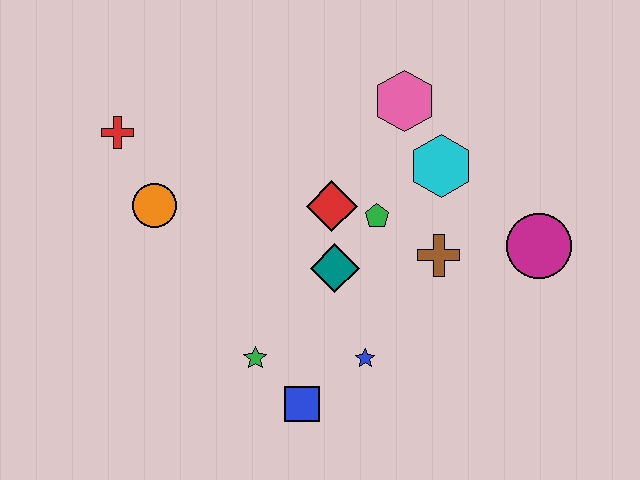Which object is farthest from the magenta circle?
The red cross is farthest from the magenta circle.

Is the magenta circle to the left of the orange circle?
No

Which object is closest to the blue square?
The green star is closest to the blue square.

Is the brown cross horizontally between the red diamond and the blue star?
No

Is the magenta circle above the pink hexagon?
No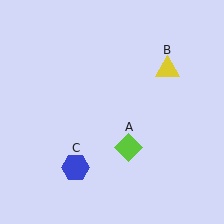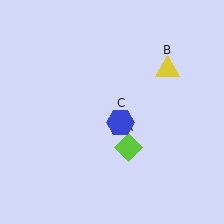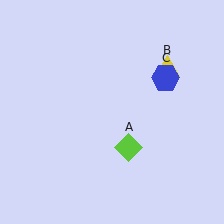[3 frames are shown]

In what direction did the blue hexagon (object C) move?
The blue hexagon (object C) moved up and to the right.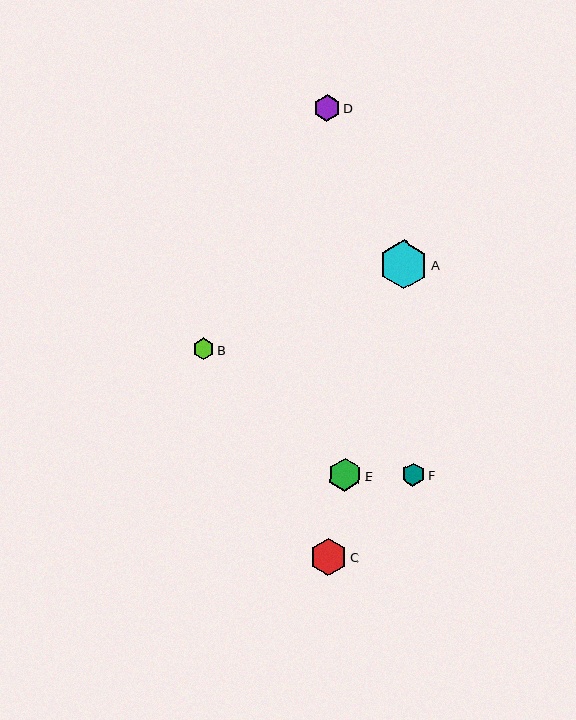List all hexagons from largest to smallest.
From largest to smallest: A, C, E, D, F, B.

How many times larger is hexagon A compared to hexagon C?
Hexagon A is approximately 1.3 times the size of hexagon C.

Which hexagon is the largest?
Hexagon A is the largest with a size of approximately 49 pixels.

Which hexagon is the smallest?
Hexagon B is the smallest with a size of approximately 22 pixels.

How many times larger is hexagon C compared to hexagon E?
Hexagon C is approximately 1.1 times the size of hexagon E.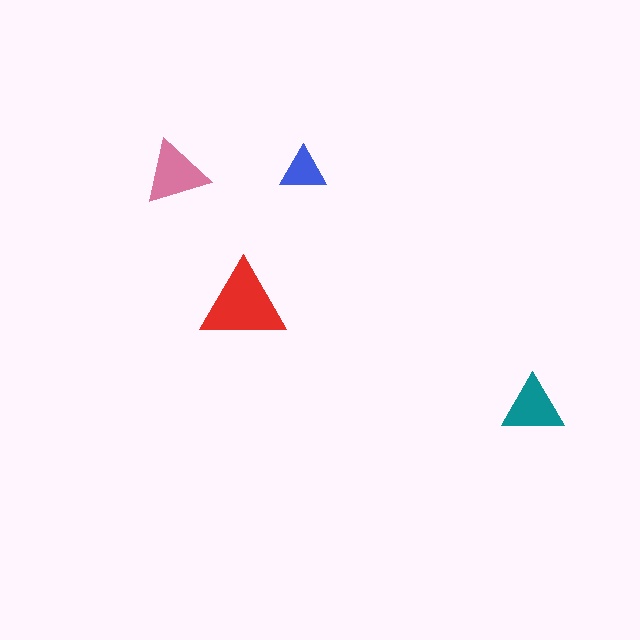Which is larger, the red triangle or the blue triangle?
The red one.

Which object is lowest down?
The teal triangle is bottommost.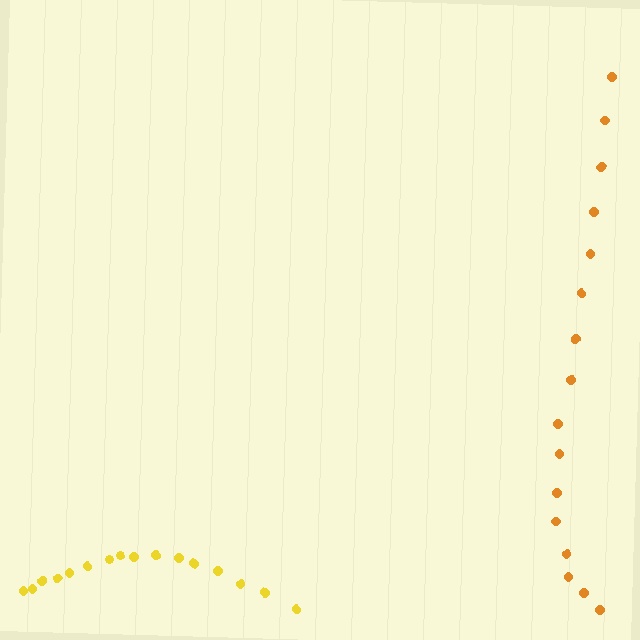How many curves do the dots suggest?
There are 2 distinct paths.